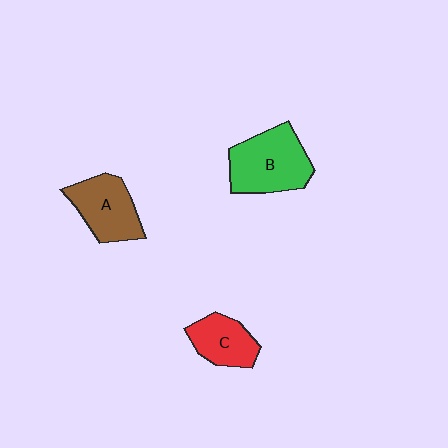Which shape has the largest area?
Shape B (green).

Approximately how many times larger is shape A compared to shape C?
Approximately 1.3 times.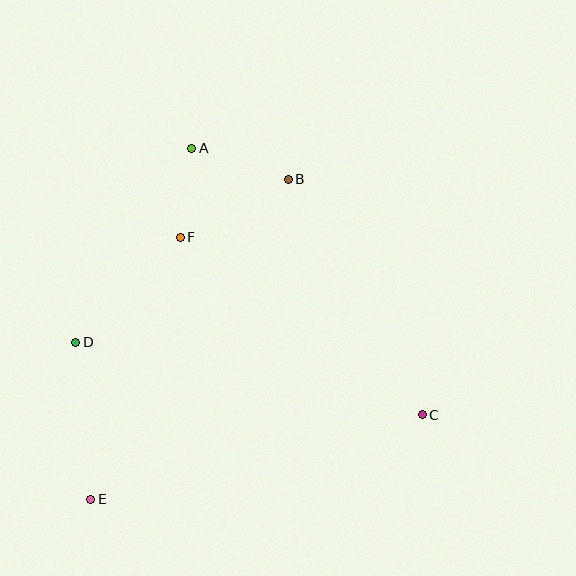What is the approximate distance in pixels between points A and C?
The distance between A and C is approximately 352 pixels.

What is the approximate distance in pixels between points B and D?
The distance between B and D is approximately 268 pixels.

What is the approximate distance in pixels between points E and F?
The distance between E and F is approximately 277 pixels.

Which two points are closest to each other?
Points A and F are closest to each other.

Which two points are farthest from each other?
Points B and E are farthest from each other.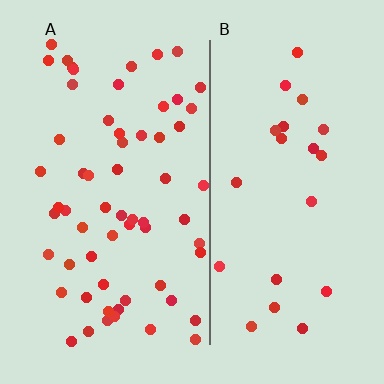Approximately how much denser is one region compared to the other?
Approximately 2.7× — region A over region B.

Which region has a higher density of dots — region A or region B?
A (the left).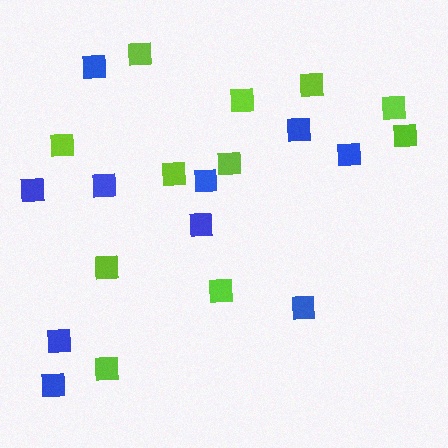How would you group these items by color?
There are 2 groups: one group of lime squares (11) and one group of blue squares (10).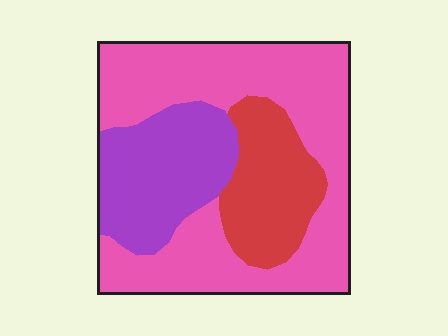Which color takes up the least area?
Red, at roughly 20%.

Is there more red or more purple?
Purple.